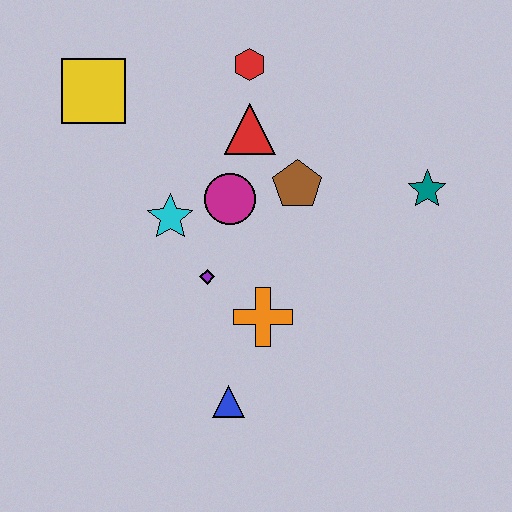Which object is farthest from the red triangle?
The blue triangle is farthest from the red triangle.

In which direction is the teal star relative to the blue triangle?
The teal star is above the blue triangle.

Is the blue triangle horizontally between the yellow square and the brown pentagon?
Yes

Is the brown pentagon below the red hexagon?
Yes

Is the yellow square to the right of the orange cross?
No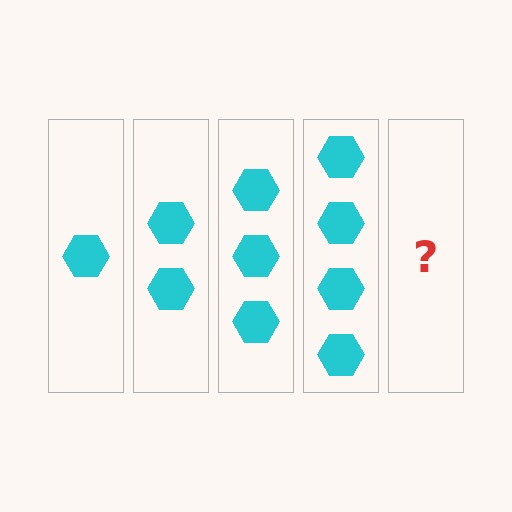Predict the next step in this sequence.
The next step is 5 hexagons.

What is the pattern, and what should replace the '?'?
The pattern is that each step adds one more hexagon. The '?' should be 5 hexagons.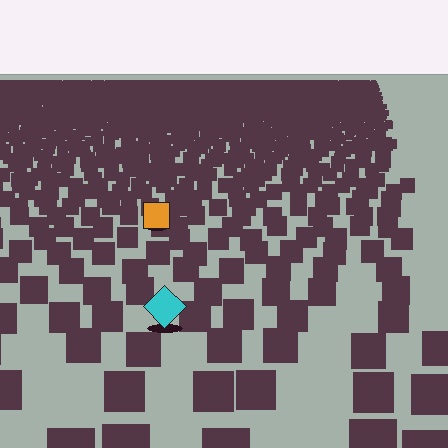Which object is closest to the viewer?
The cyan diamond is closest. The texture marks near it are larger and more spread out.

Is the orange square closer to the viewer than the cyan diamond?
No. The cyan diamond is closer — you can tell from the texture gradient: the ground texture is coarser near it.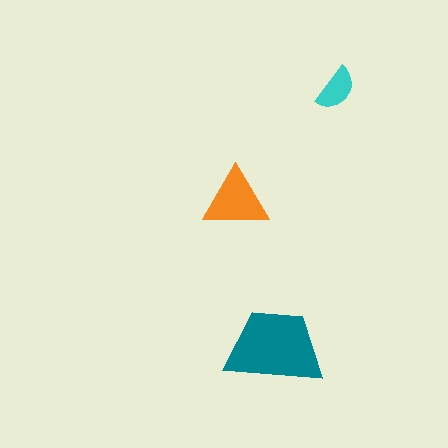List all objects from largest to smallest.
The teal trapezoid, the orange triangle, the cyan semicircle.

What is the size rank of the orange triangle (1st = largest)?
2nd.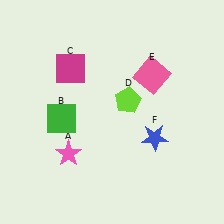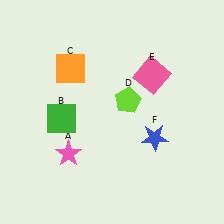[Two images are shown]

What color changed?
The square (C) changed from magenta in Image 1 to orange in Image 2.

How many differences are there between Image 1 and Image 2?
There is 1 difference between the two images.